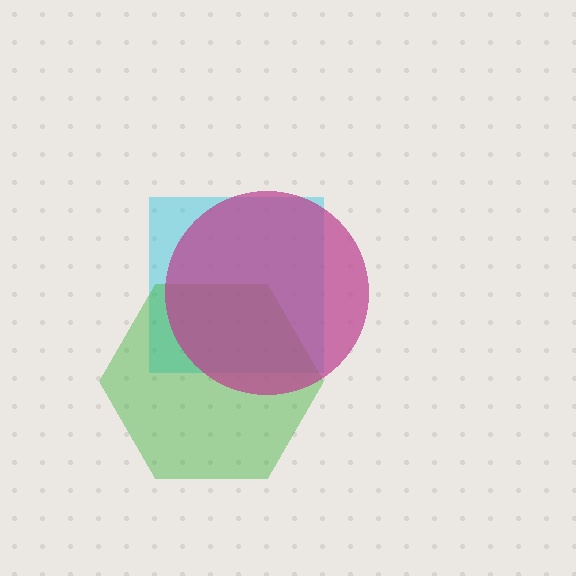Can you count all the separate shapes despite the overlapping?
Yes, there are 3 separate shapes.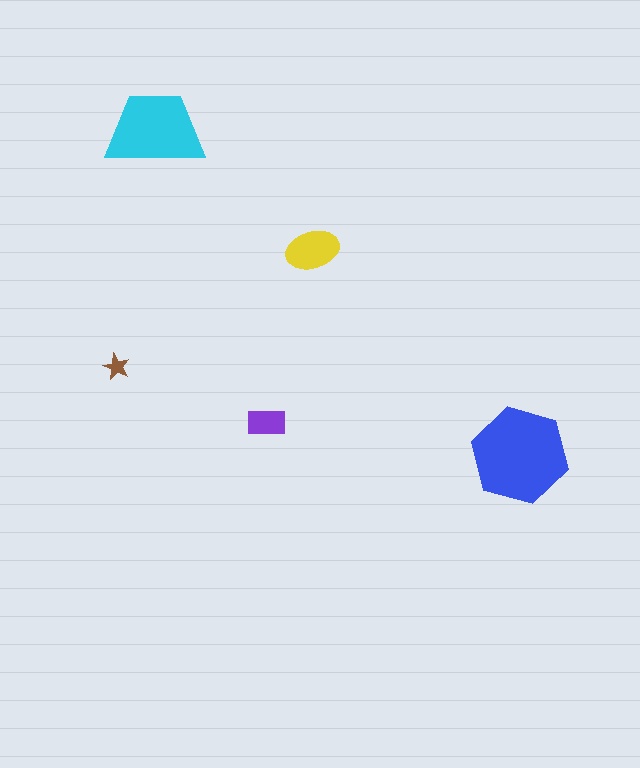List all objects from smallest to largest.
The brown star, the purple rectangle, the yellow ellipse, the cyan trapezoid, the blue hexagon.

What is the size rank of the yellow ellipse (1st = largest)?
3rd.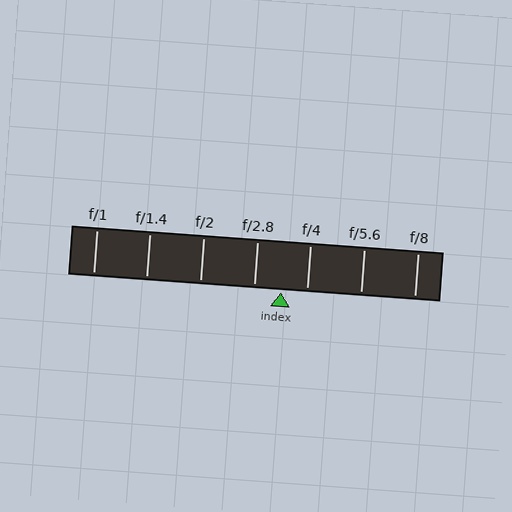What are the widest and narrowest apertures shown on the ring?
The widest aperture shown is f/1 and the narrowest is f/8.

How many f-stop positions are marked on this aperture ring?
There are 7 f-stop positions marked.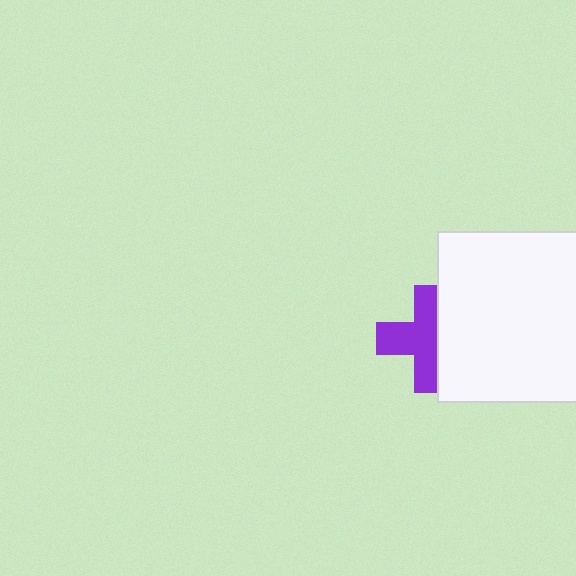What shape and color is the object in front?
The object in front is a white square.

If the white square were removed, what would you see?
You would see the complete purple cross.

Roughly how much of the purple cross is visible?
About half of it is visible (roughly 63%).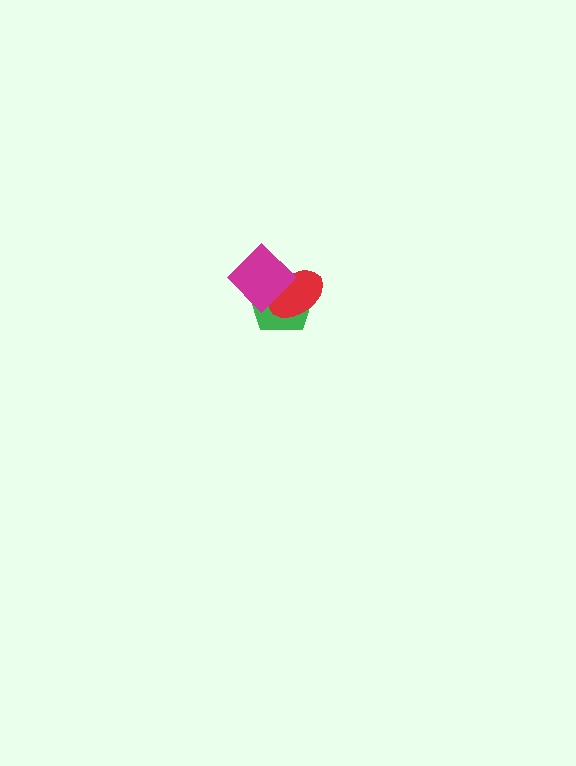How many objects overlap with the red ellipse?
2 objects overlap with the red ellipse.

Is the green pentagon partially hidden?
Yes, it is partially covered by another shape.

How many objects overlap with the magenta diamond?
2 objects overlap with the magenta diamond.